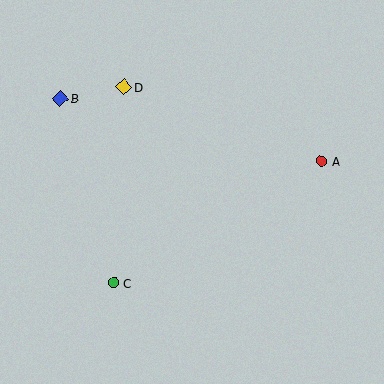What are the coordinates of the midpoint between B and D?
The midpoint between B and D is at (92, 93).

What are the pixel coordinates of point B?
Point B is at (60, 98).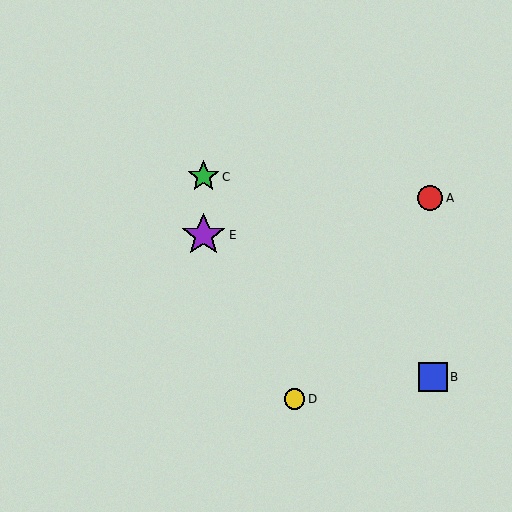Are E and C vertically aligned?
Yes, both are at x≈204.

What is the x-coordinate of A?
Object A is at x≈430.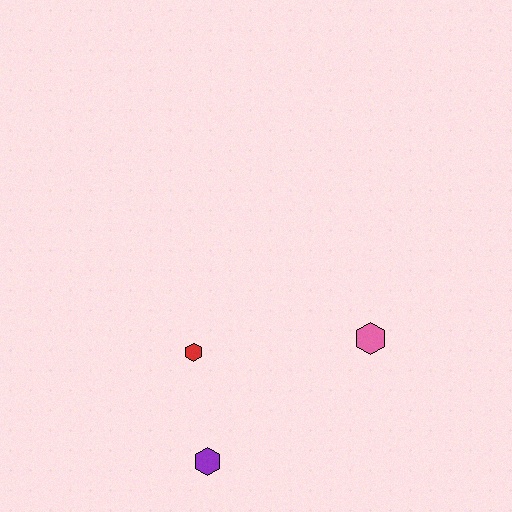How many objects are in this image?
There are 3 objects.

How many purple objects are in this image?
There is 1 purple object.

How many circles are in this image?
There are no circles.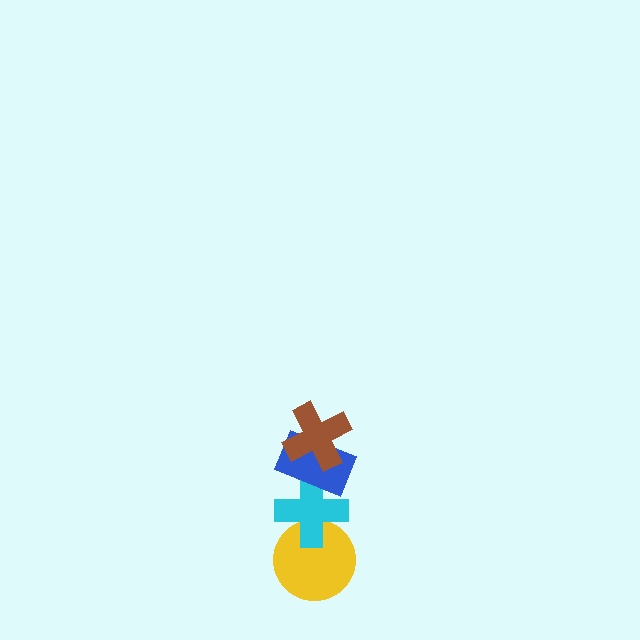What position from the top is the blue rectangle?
The blue rectangle is 2nd from the top.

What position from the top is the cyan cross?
The cyan cross is 3rd from the top.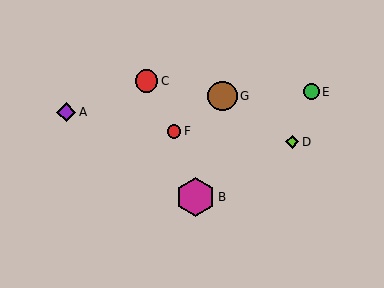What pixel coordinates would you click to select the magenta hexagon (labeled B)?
Click at (195, 197) to select the magenta hexagon B.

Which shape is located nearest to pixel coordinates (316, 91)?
The green circle (labeled E) at (312, 92) is nearest to that location.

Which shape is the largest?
The magenta hexagon (labeled B) is the largest.